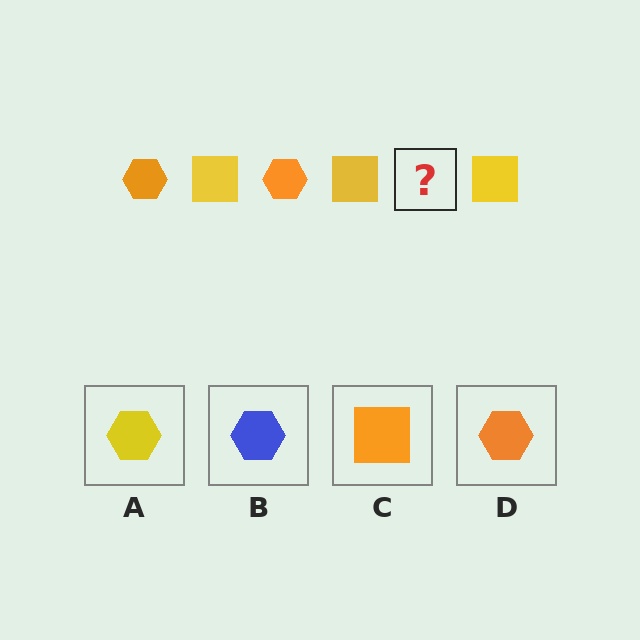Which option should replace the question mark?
Option D.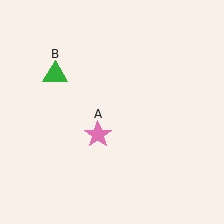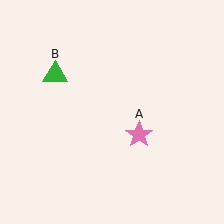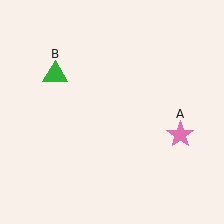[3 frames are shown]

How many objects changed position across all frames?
1 object changed position: pink star (object A).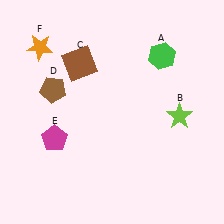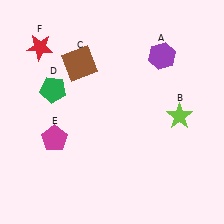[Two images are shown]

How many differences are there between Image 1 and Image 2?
There are 3 differences between the two images.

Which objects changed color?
A changed from green to purple. D changed from brown to green. F changed from orange to red.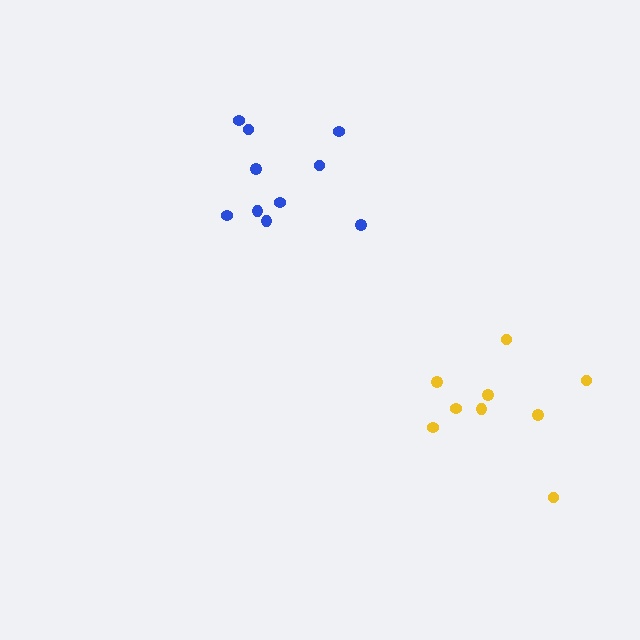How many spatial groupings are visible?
There are 2 spatial groupings.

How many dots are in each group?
Group 1: 9 dots, Group 2: 10 dots (19 total).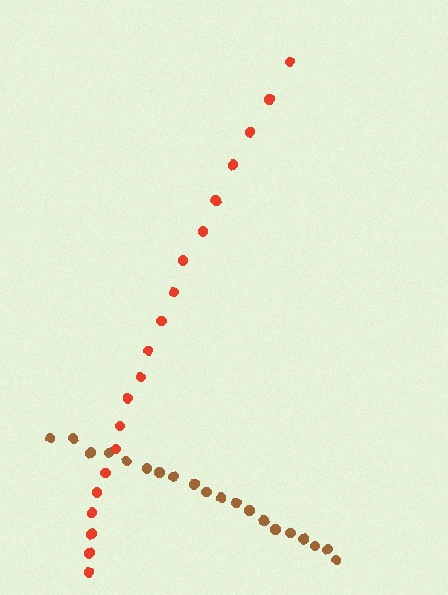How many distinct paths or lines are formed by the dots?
There are 2 distinct paths.